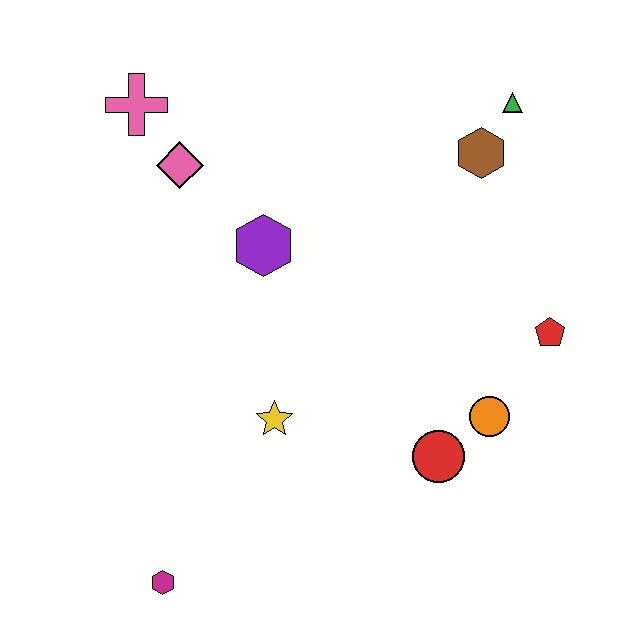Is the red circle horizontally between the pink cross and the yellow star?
No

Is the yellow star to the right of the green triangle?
No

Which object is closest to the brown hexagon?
The green triangle is closest to the brown hexagon.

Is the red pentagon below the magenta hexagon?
No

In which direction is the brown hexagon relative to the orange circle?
The brown hexagon is above the orange circle.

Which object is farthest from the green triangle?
The magenta hexagon is farthest from the green triangle.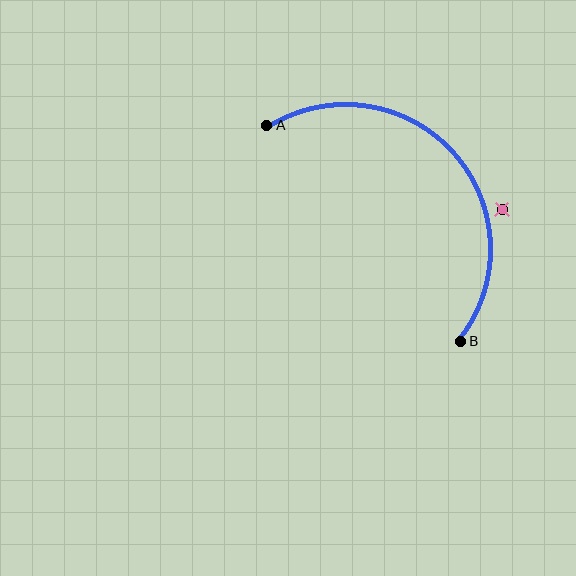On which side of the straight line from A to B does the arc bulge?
The arc bulges above and to the right of the straight line connecting A and B.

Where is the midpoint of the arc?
The arc midpoint is the point on the curve farthest from the straight line joining A and B. It sits above and to the right of that line.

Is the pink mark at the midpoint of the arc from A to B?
No — the pink mark does not lie on the arc at all. It sits slightly outside the curve.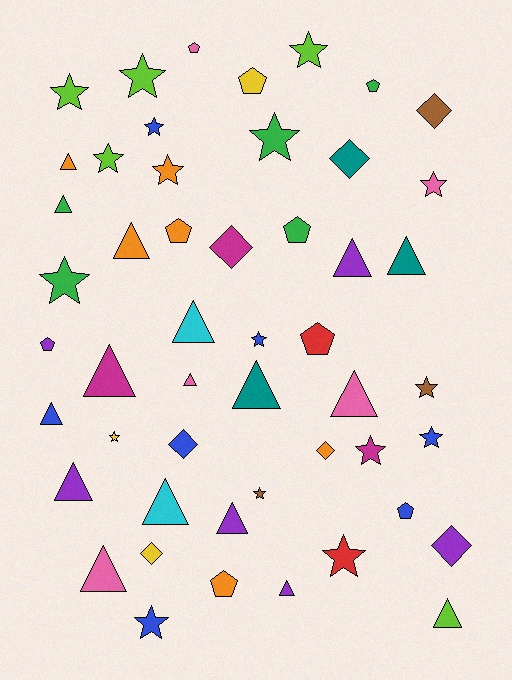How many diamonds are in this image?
There are 7 diamonds.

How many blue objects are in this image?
There are 7 blue objects.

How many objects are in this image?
There are 50 objects.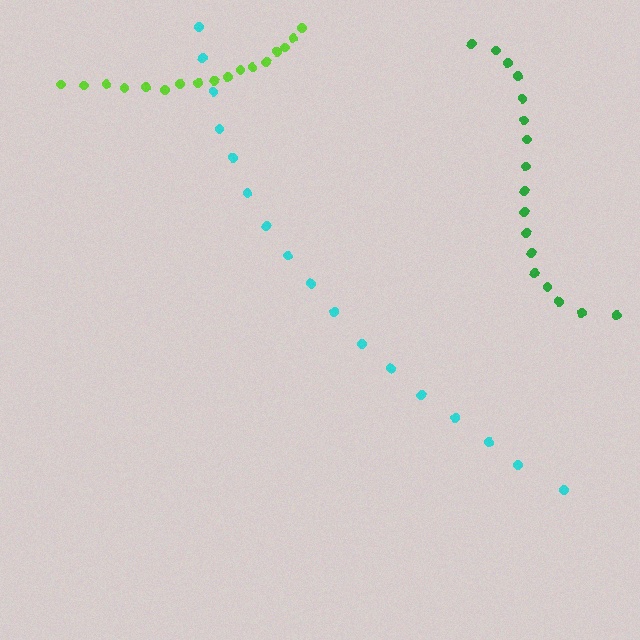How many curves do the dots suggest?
There are 3 distinct paths.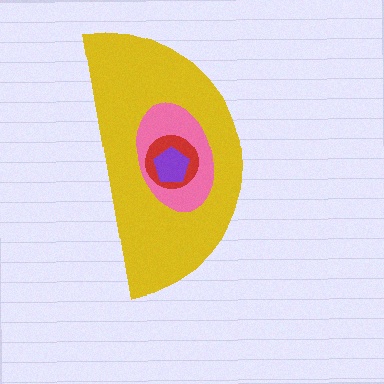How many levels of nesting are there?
4.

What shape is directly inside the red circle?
The purple pentagon.